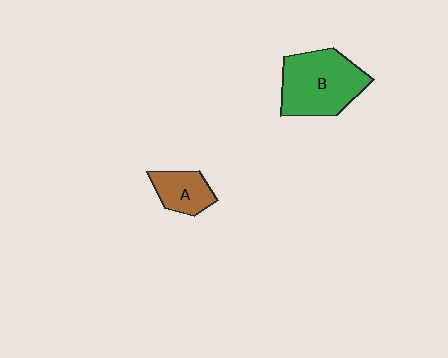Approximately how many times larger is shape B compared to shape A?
Approximately 2.1 times.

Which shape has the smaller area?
Shape A (brown).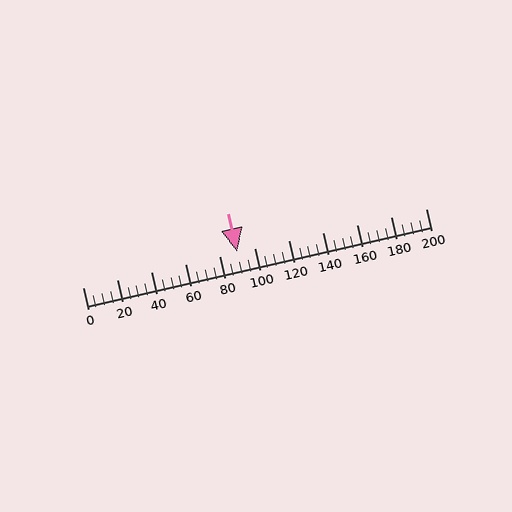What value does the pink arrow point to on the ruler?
The pink arrow points to approximately 90.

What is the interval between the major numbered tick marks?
The major tick marks are spaced 20 units apart.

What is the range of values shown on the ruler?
The ruler shows values from 0 to 200.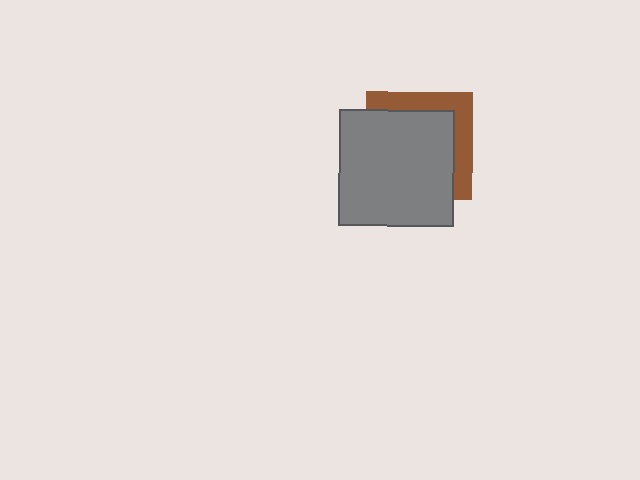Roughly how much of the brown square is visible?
A small part of it is visible (roughly 31%).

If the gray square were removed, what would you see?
You would see the complete brown square.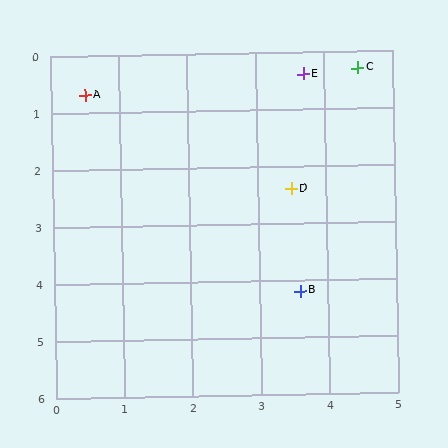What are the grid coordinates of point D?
Point D is at approximately (3.5, 2.4).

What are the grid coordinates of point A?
Point A is at approximately (0.5, 0.7).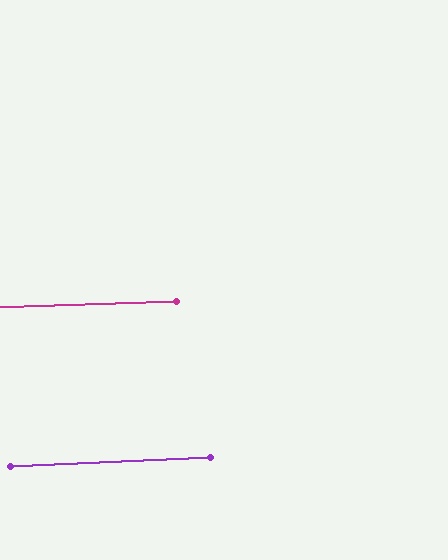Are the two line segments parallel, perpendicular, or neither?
Parallel — their directions differ by only 0.7°.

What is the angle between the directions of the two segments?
Approximately 1 degree.